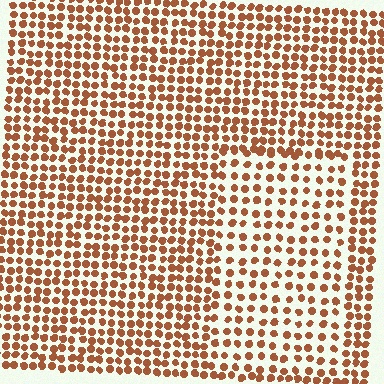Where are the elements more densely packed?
The elements are more densely packed outside the rectangle boundary.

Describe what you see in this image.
The image contains small brown elements arranged at two different densities. A rectangle-shaped region is visible where the elements are less densely packed than the surrounding area.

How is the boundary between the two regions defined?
The boundary is defined by a change in element density (approximately 1.6x ratio). All elements are the same color, size, and shape.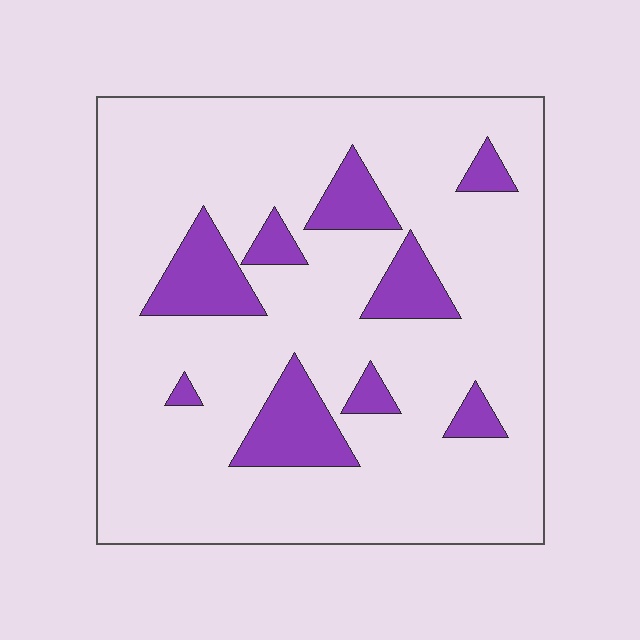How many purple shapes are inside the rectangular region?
9.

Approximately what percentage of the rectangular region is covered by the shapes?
Approximately 15%.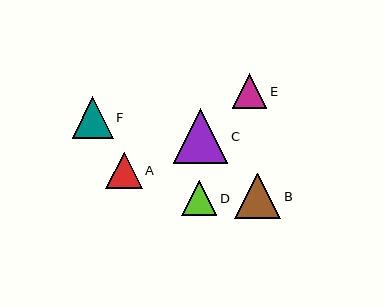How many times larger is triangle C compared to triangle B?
Triangle C is approximately 1.2 times the size of triangle B.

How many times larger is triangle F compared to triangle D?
Triangle F is approximately 1.2 times the size of triangle D.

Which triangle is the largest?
Triangle C is the largest with a size of approximately 54 pixels.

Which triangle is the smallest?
Triangle E is the smallest with a size of approximately 34 pixels.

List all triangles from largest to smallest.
From largest to smallest: C, B, F, A, D, E.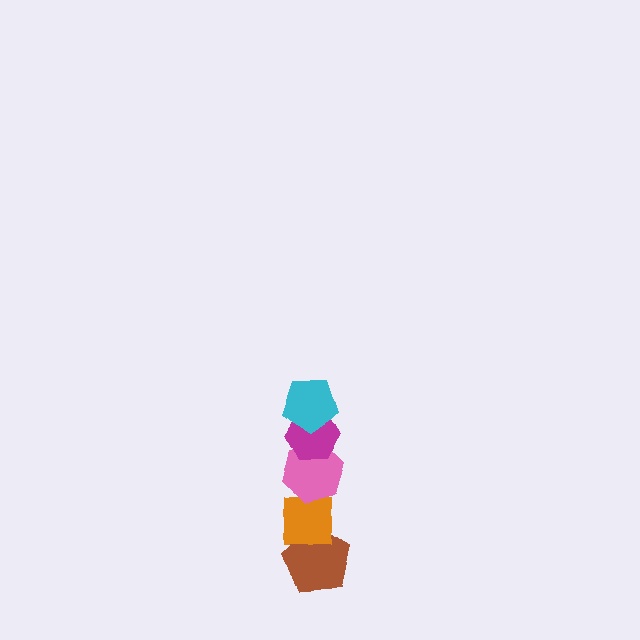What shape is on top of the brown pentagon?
The orange square is on top of the brown pentagon.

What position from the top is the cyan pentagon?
The cyan pentagon is 1st from the top.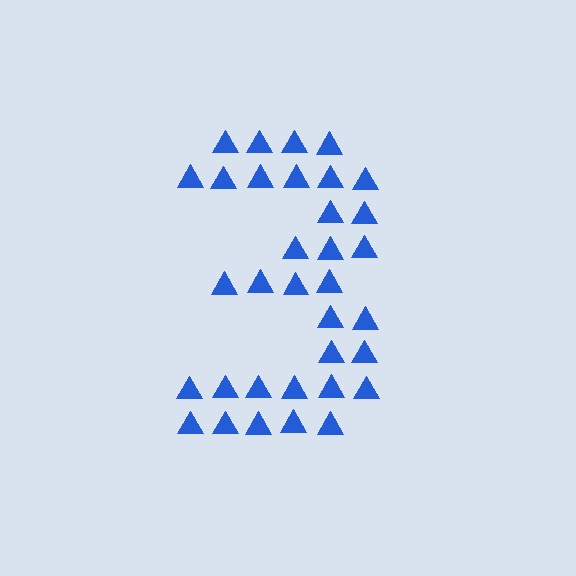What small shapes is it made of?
It is made of small triangles.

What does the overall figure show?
The overall figure shows the digit 3.